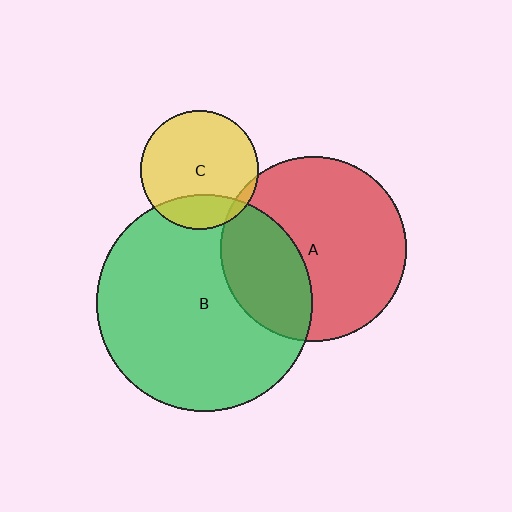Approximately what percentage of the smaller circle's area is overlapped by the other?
Approximately 20%.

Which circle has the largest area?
Circle B (green).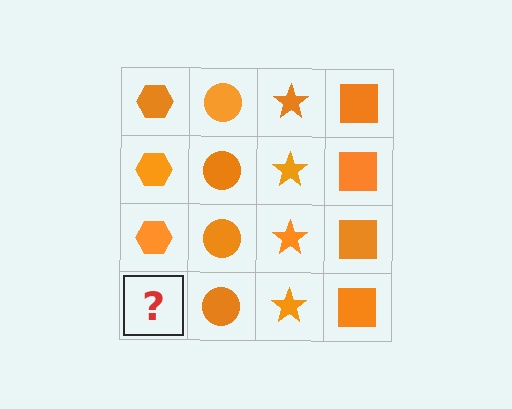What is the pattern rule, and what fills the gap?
The rule is that each column has a consistent shape. The gap should be filled with an orange hexagon.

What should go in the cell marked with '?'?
The missing cell should contain an orange hexagon.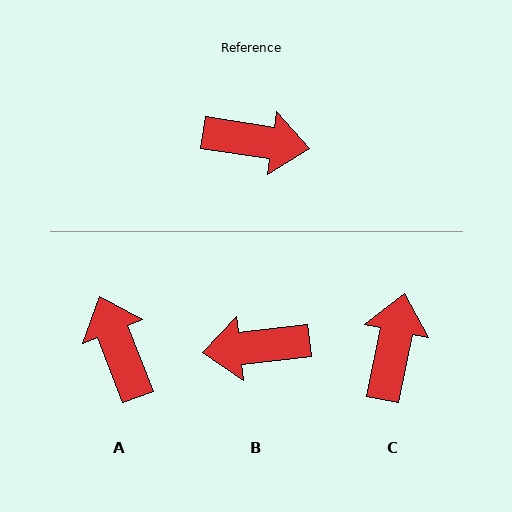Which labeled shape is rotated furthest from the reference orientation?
B, about 165 degrees away.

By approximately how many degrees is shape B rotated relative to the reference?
Approximately 165 degrees clockwise.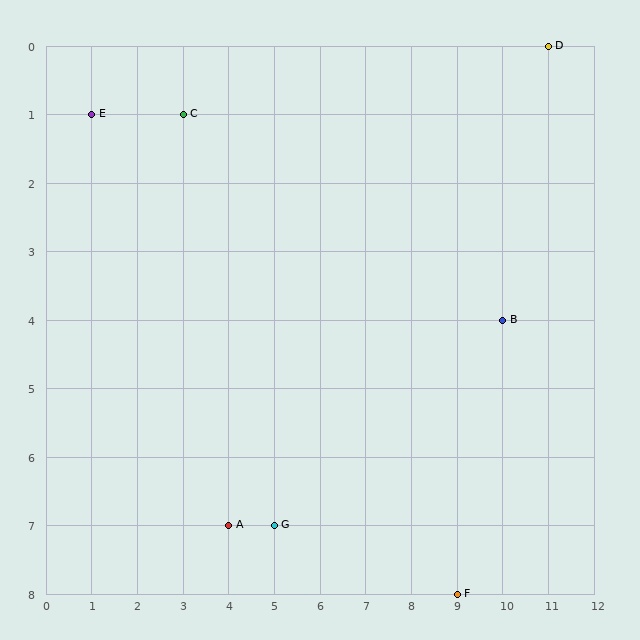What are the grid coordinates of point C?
Point C is at grid coordinates (3, 1).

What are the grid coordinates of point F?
Point F is at grid coordinates (9, 8).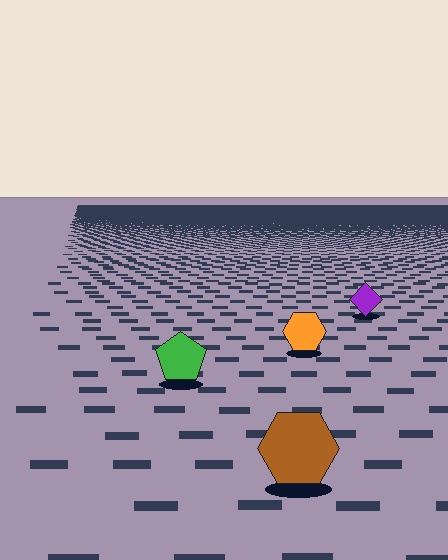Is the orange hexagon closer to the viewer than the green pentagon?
No. The green pentagon is closer — you can tell from the texture gradient: the ground texture is coarser near it.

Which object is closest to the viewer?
The brown hexagon is closest. The texture marks near it are larger and more spread out.